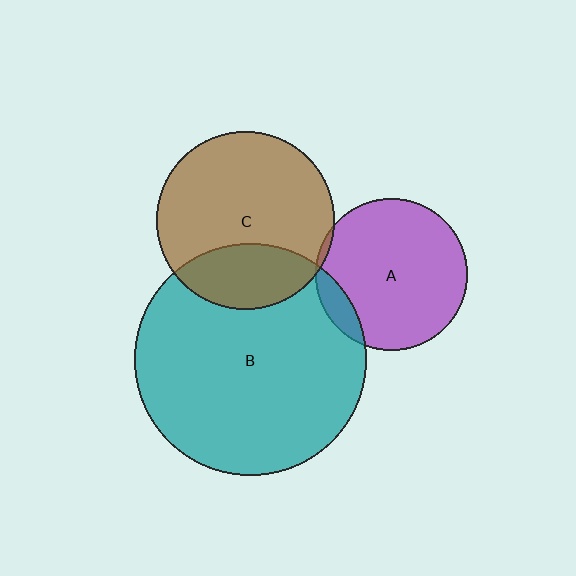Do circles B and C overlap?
Yes.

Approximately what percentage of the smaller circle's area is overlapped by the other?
Approximately 25%.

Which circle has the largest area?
Circle B (teal).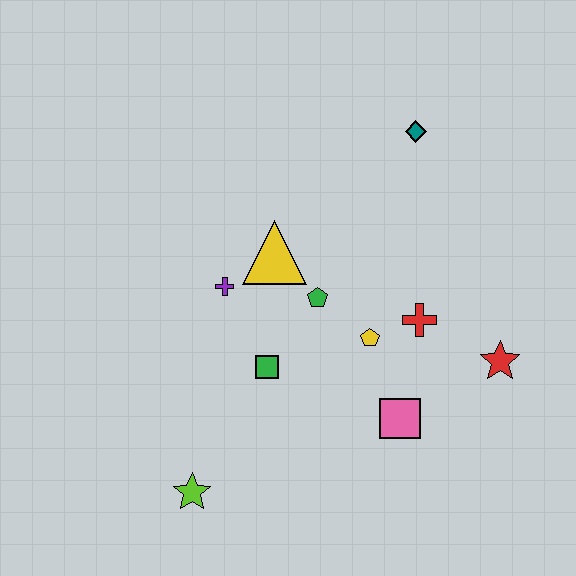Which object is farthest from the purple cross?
The red star is farthest from the purple cross.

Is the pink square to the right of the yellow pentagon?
Yes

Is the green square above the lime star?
Yes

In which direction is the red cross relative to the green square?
The red cross is to the right of the green square.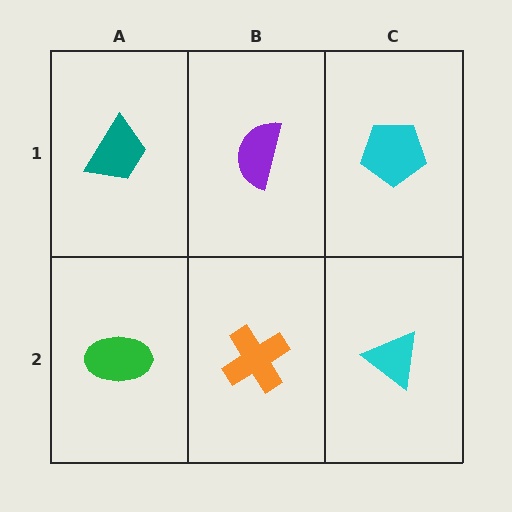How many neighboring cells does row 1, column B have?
3.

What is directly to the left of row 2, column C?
An orange cross.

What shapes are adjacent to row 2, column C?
A cyan pentagon (row 1, column C), an orange cross (row 2, column B).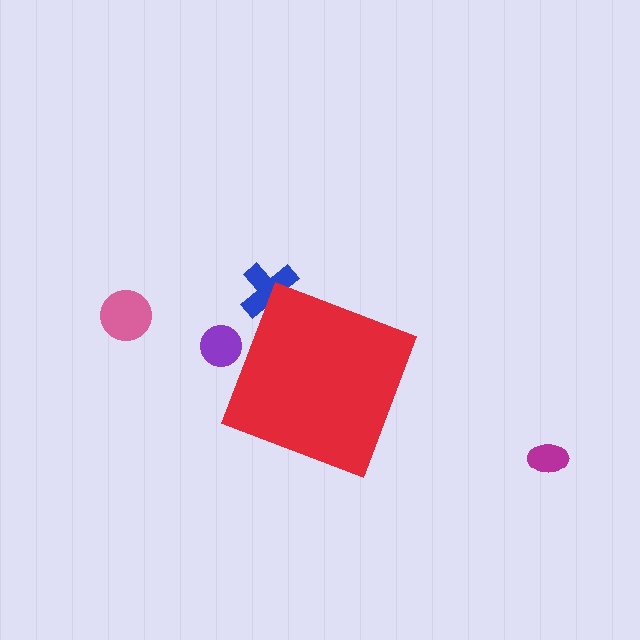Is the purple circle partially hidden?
Yes, the purple circle is partially hidden behind the red diamond.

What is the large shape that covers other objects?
A red diamond.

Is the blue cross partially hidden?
Yes, the blue cross is partially hidden behind the red diamond.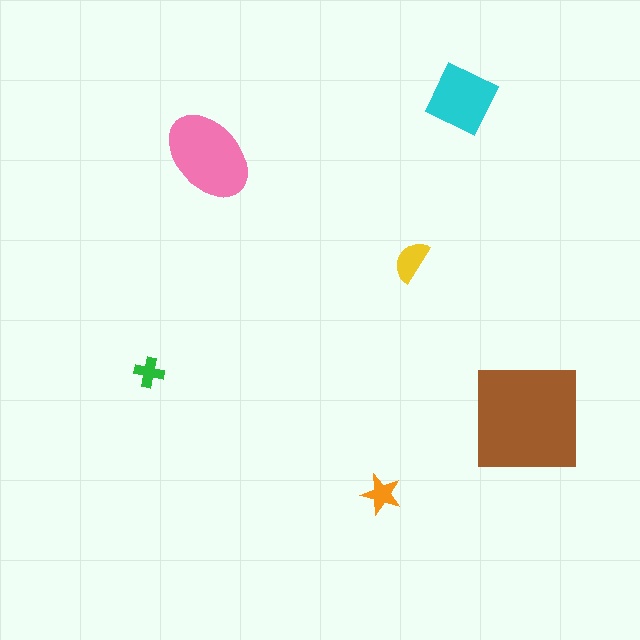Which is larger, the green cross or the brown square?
The brown square.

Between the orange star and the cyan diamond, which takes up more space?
The cyan diamond.